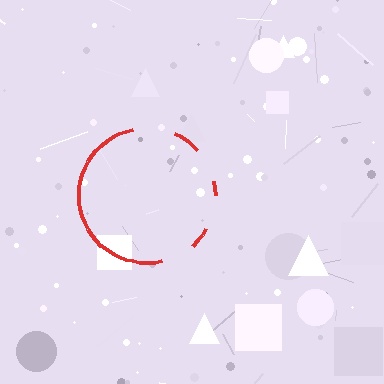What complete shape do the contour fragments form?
The contour fragments form a circle.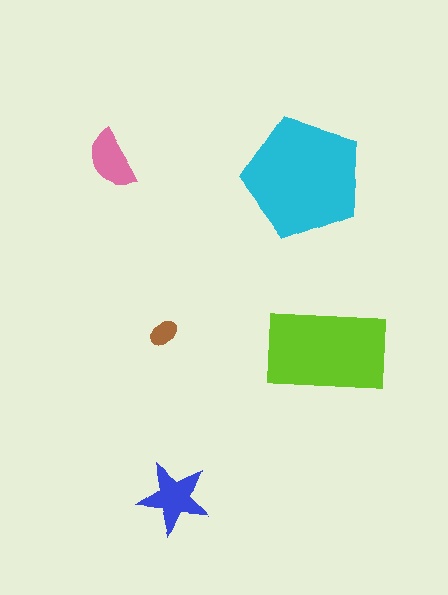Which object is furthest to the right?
The lime rectangle is rightmost.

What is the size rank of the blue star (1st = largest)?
3rd.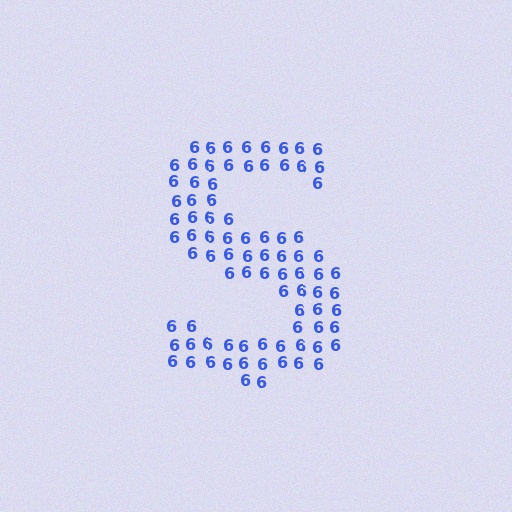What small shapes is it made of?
It is made of small digit 6's.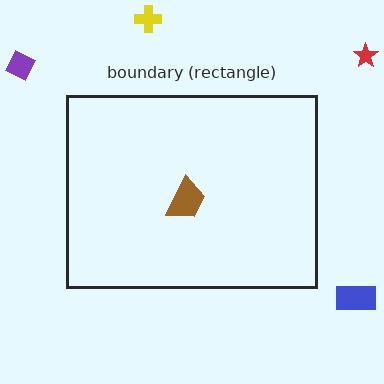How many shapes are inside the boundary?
1 inside, 4 outside.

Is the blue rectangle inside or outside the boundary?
Outside.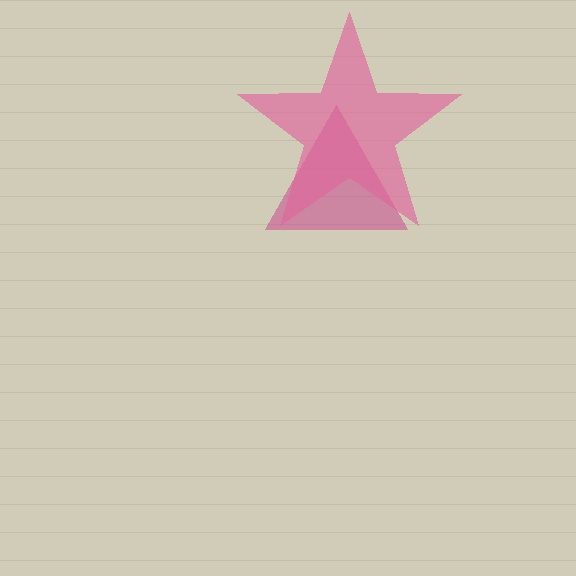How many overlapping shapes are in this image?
There are 2 overlapping shapes in the image.